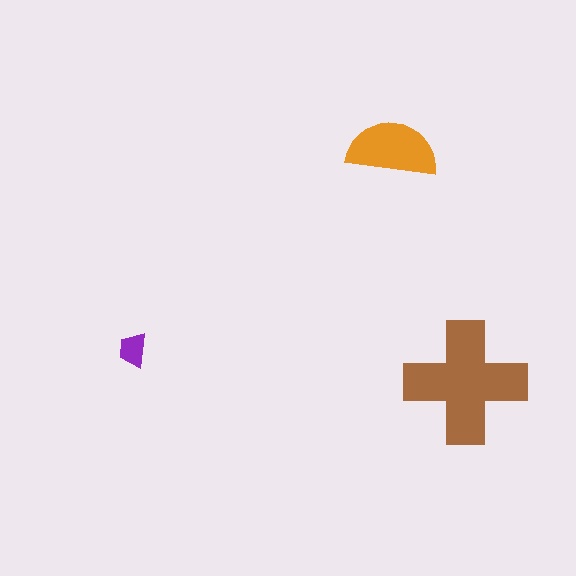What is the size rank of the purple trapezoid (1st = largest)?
3rd.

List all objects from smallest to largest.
The purple trapezoid, the orange semicircle, the brown cross.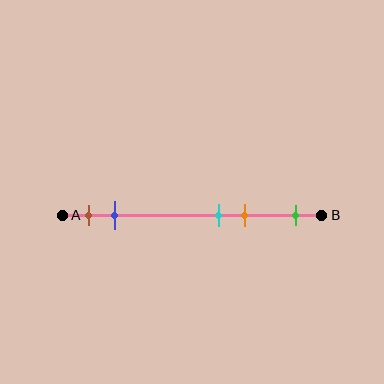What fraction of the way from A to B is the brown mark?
The brown mark is approximately 10% (0.1) of the way from A to B.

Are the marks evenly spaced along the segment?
No, the marks are not evenly spaced.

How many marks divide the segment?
There are 5 marks dividing the segment.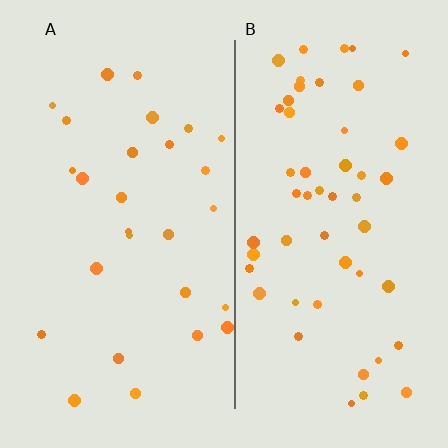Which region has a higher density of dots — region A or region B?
B (the right).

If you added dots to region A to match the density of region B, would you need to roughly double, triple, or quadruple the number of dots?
Approximately double.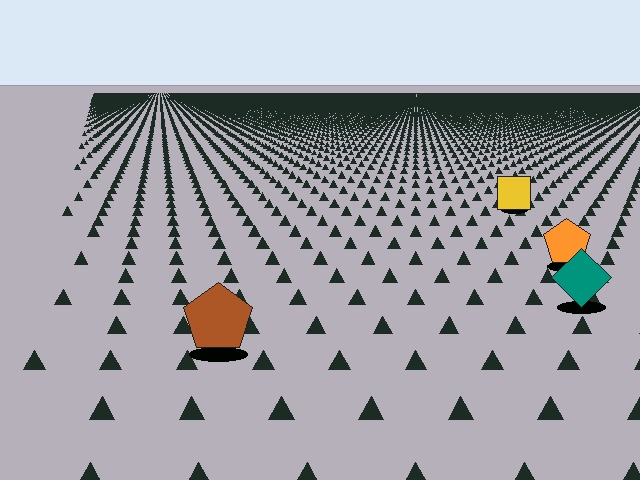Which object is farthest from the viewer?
The yellow square is farthest from the viewer. It appears smaller and the ground texture around it is denser.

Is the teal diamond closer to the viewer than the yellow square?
Yes. The teal diamond is closer — you can tell from the texture gradient: the ground texture is coarser near it.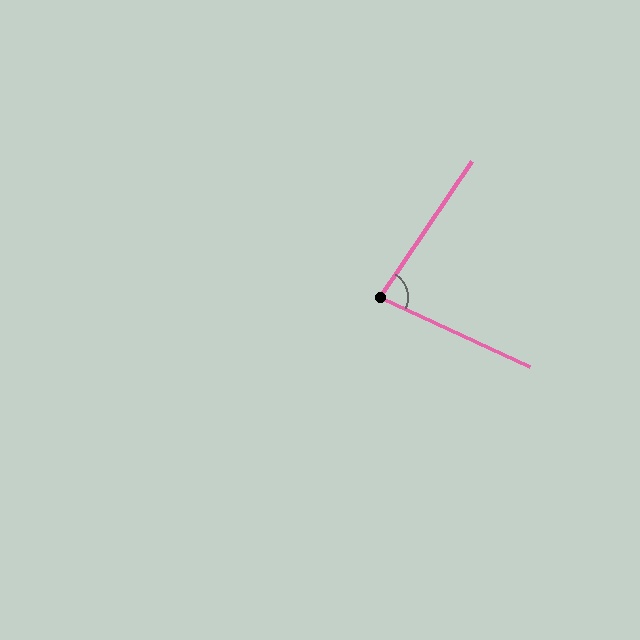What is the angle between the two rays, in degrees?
Approximately 81 degrees.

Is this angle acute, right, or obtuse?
It is acute.